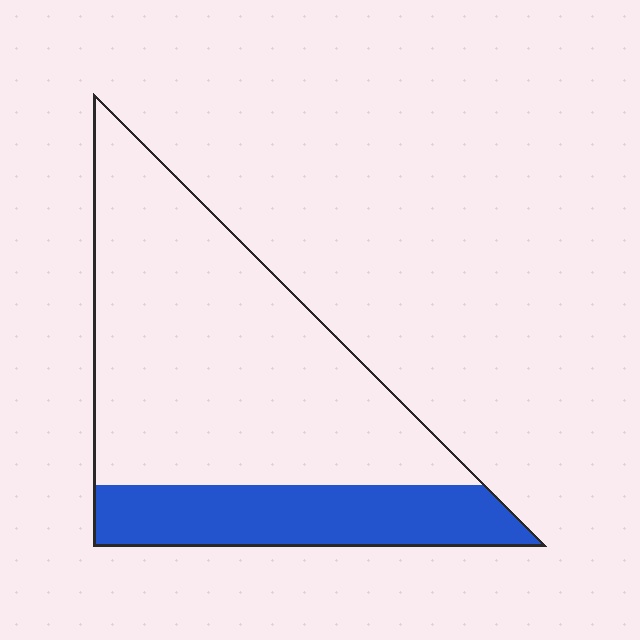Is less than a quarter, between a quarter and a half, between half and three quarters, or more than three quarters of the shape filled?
Between a quarter and a half.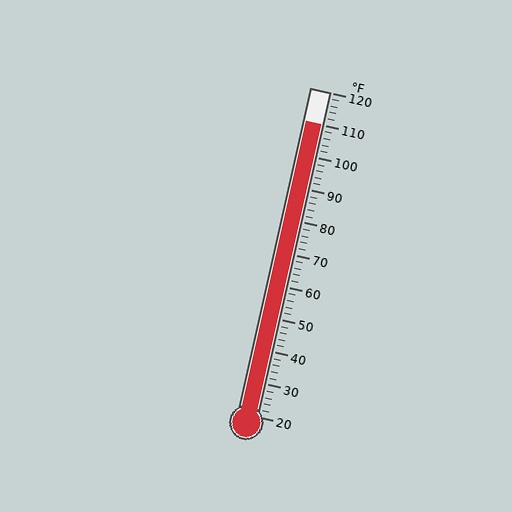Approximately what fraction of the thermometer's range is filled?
The thermometer is filled to approximately 90% of its range.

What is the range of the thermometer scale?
The thermometer scale ranges from 20°F to 120°F.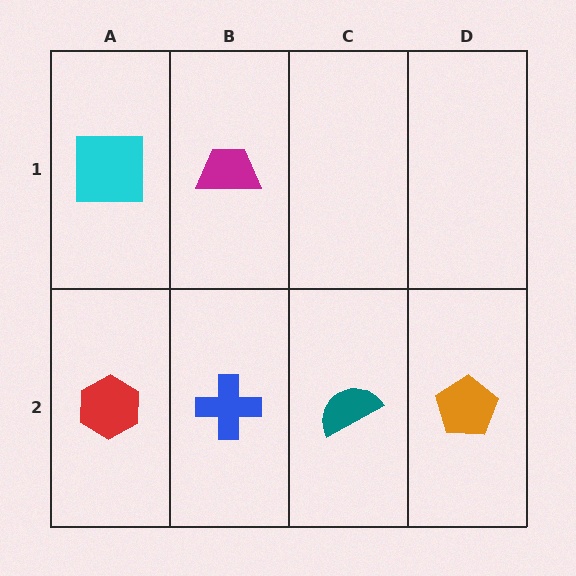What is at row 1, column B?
A magenta trapezoid.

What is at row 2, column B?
A blue cross.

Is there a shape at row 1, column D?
No, that cell is empty.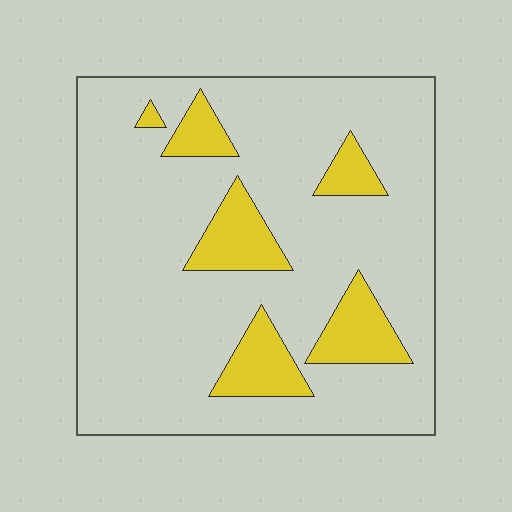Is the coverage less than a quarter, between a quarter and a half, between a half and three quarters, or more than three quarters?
Less than a quarter.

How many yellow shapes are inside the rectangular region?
6.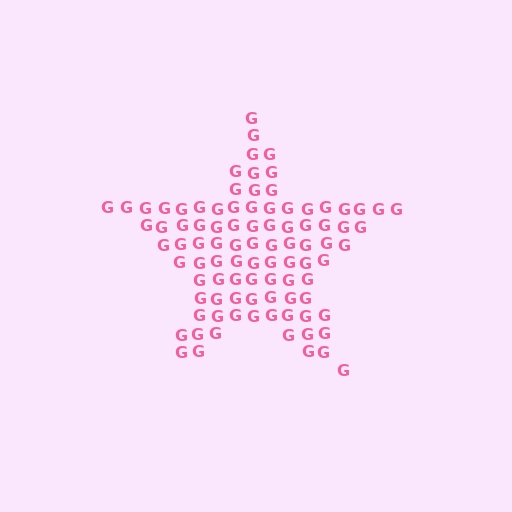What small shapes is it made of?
It is made of small letter G's.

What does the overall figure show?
The overall figure shows a star.